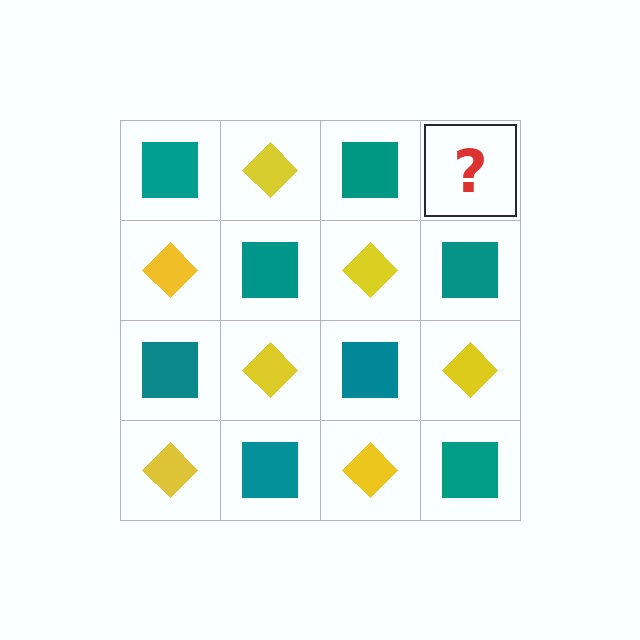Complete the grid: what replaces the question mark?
The question mark should be replaced with a yellow diamond.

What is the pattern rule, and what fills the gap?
The rule is that it alternates teal square and yellow diamond in a checkerboard pattern. The gap should be filled with a yellow diamond.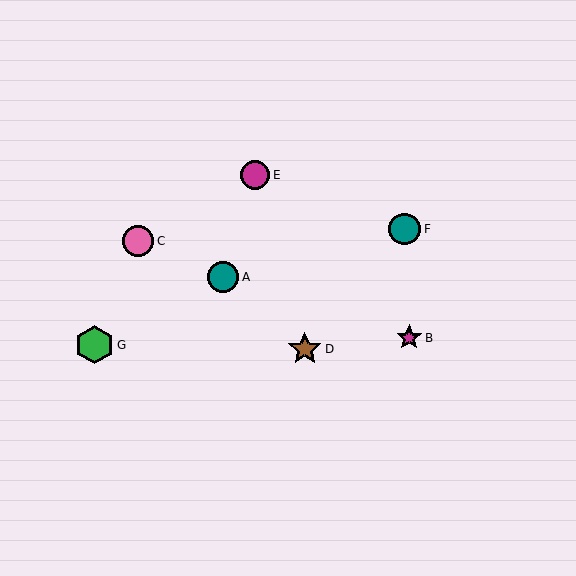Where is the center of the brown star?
The center of the brown star is at (305, 349).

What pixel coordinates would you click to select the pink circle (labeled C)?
Click at (138, 241) to select the pink circle C.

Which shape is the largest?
The green hexagon (labeled G) is the largest.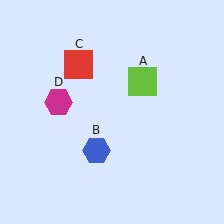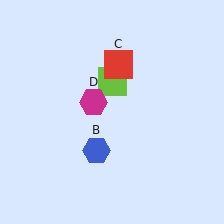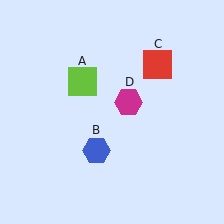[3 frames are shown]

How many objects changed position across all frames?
3 objects changed position: lime square (object A), red square (object C), magenta hexagon (object D).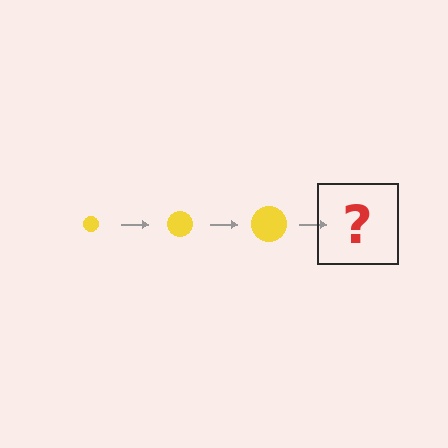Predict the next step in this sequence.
The next step is a yellow circle, larger than the previous one.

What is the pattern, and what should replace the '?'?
The pattern is that the circle gets progressively larger each step. The '?' should be a yellow circle, larger than the previous one.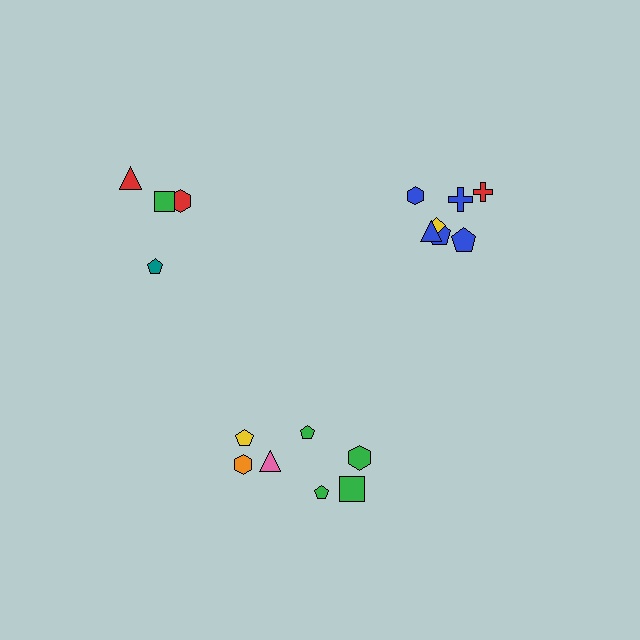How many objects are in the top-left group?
There are 4 objects.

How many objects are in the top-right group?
There are 7 objects.